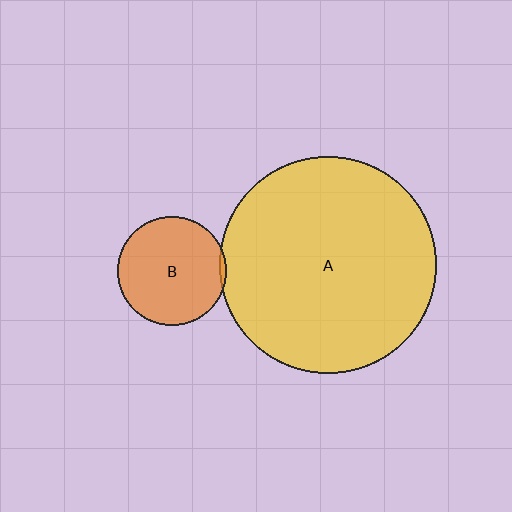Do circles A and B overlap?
Yes.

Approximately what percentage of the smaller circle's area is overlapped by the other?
Approximately 5%.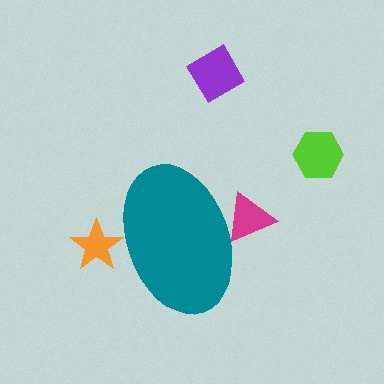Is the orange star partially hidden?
Yes, the orange star is partially hidden behind the teal ellipse.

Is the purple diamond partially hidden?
No, the purple diamond is fully visible.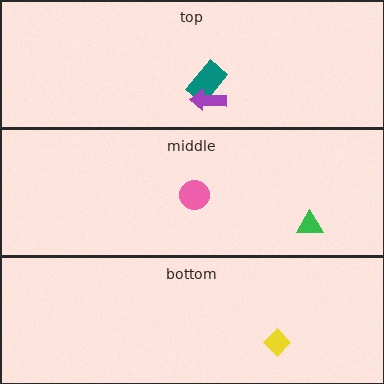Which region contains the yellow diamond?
The bottom region.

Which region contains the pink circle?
The middle region.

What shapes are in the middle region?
The pink circle, the green triangle.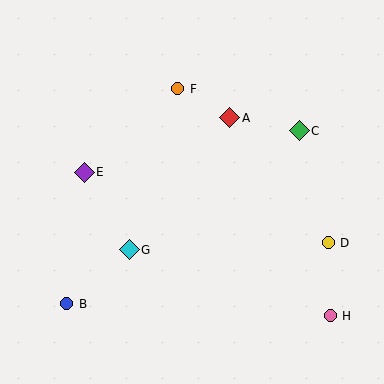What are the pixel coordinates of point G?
Point G is at (129, 250).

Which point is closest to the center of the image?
Point A at (230, 118) is closest to the center.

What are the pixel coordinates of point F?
Point F is at (178, 89).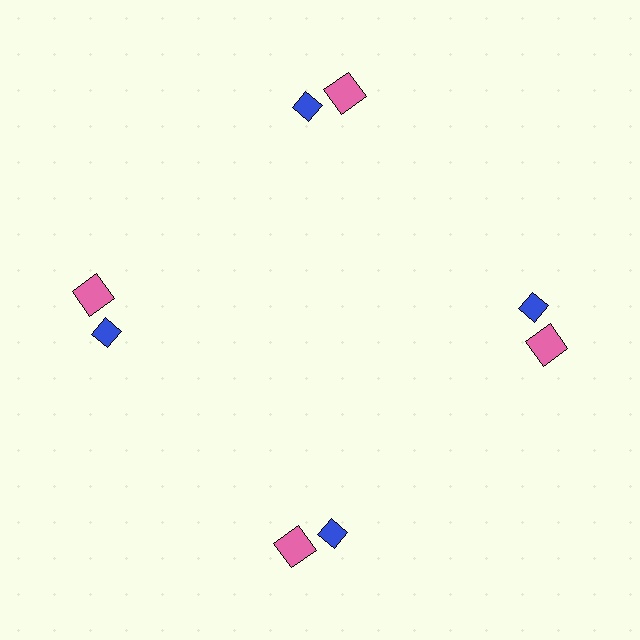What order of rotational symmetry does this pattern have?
This pattern has 4-fold rotational symmetry.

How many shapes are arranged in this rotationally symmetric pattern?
There are 8 shapes, arranged in 4 groups of 2.